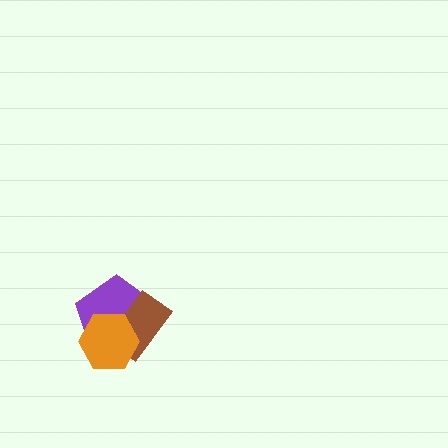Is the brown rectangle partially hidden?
Yes, it is partially covered by another shape.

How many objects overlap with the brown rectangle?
2 objects overlap with the brown rectangle.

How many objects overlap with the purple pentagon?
2 objects overlap with the purple pentagon.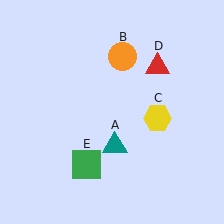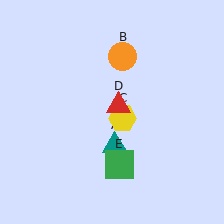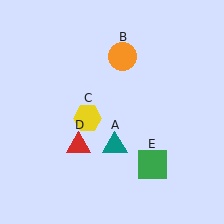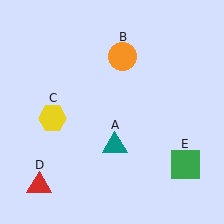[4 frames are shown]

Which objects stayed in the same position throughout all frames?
Teal triangle (object A) and orange circle (object B) remained stationary.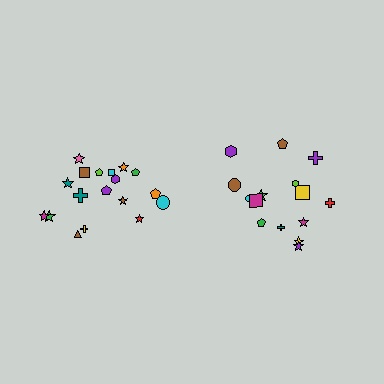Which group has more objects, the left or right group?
The left group.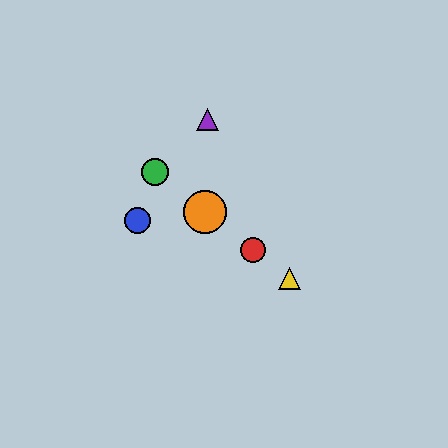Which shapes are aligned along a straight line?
The red circle, the green circle, the yellow triangle, the orange circle are aligned along a straight line.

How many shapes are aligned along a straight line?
4 shapes (the red circle, the green circle, the yellow triangle, the orange circle) are aligned along a straight line.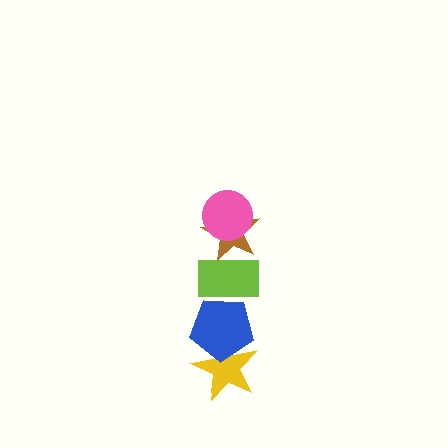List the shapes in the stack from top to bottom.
From top to bottom: the pink circle, the brown star, the lime rectangle, the blue pentagon, the yellow star.